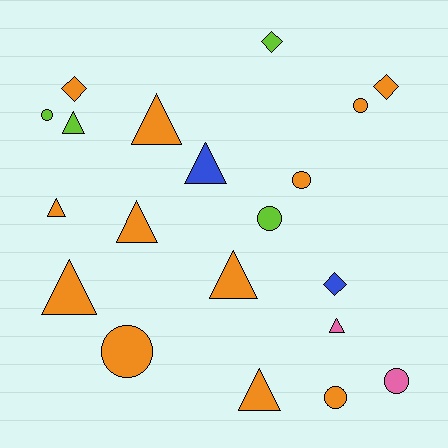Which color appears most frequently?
Orange, with 12 objects.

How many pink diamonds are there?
There are no pink diamonds.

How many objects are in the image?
There are 20 objects.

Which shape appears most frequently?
Triangle, with 9 objects.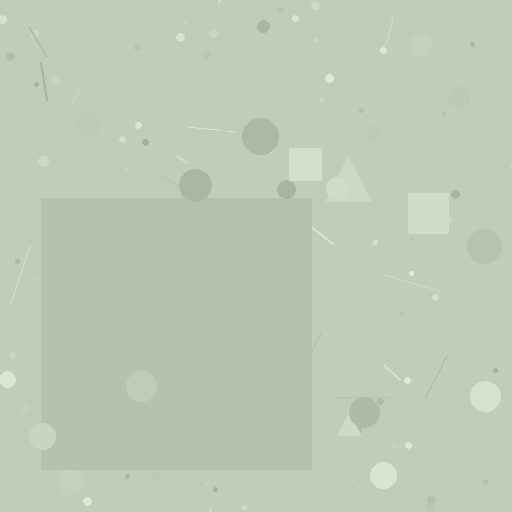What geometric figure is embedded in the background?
A square is embedded in the background.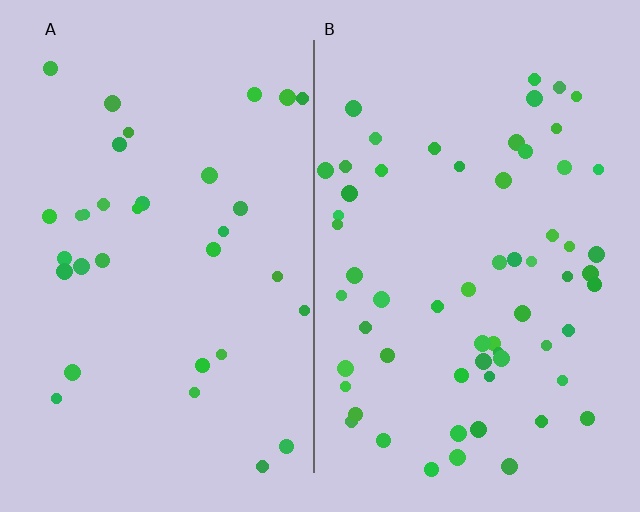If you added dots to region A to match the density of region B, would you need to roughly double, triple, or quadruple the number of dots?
Approximately double.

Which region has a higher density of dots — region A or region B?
B (the right).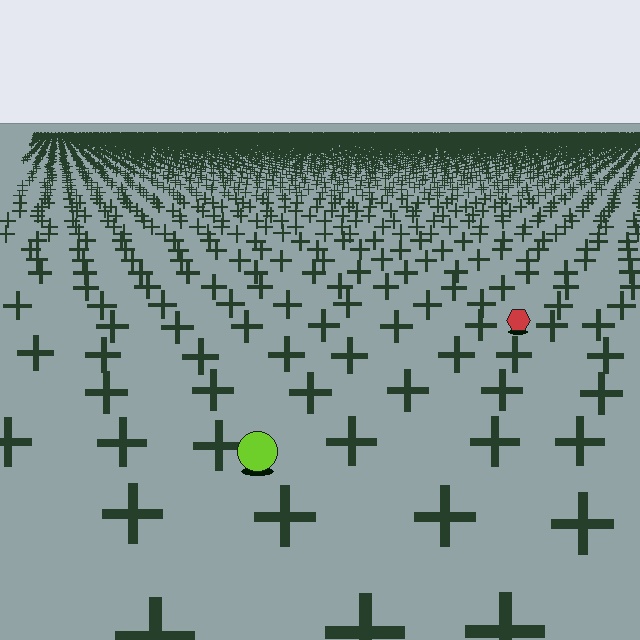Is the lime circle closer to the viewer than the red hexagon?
Yes. The lime circle is closer — you can tell from the texture gradient: the ground texture is coarser near it.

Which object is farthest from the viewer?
The red hexagon is farthest from the viewer. It appears smaller and the ground texture around it is denser.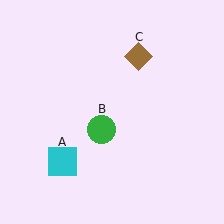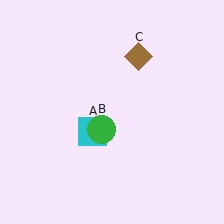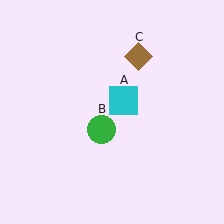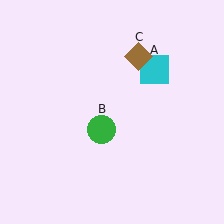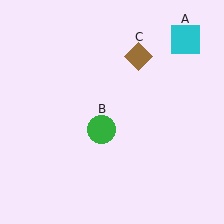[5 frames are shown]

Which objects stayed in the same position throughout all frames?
Green circle (object B) and brown diamond (object C) remained stationary.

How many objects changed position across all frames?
1 object changed position: cyan square (object A).